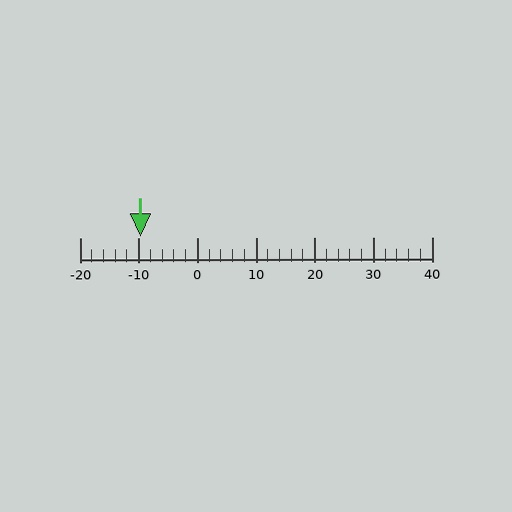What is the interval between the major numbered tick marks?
The major tick marks are spaced 10 units apart.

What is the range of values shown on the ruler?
The ruler shows values from -20 to 40.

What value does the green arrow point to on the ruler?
The green arrow points to approximately -10.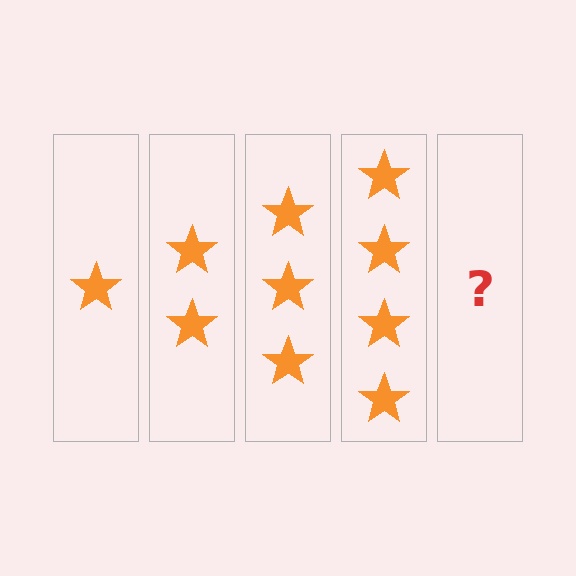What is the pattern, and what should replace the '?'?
The pattern is that each step adds one more star. The '?' should be 5 stars.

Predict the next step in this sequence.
The next step is 5 stars.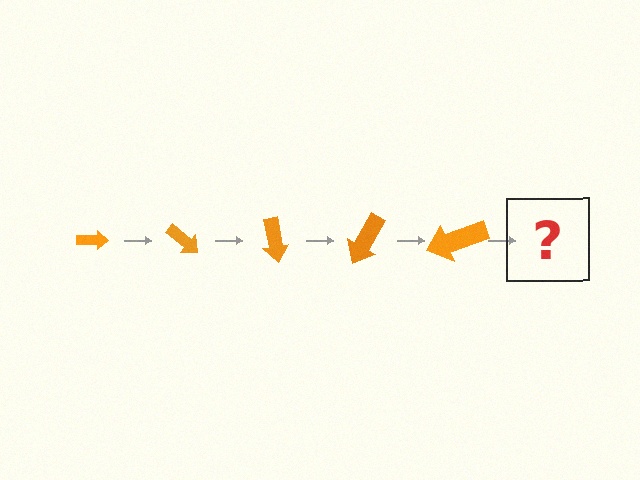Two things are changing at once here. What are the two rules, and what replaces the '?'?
The two rules are that the arrow grows larger each step and it rotates 40 degrees each step. The '?' should be an arrow, larger than the previous one and rotated 200 degrees from the start.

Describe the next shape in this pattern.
It should be an arrow, larger than the previous one and rotated 200 degrees from the start.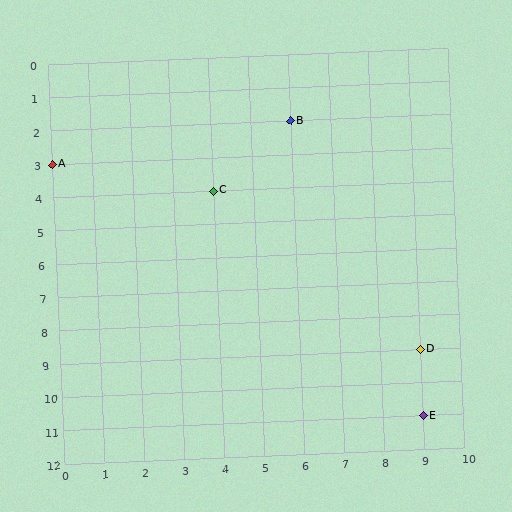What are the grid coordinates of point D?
Point D is at grid coordinates (9, 9).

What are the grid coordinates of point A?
Point A is at grid coordinates (0, 3).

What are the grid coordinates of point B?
Point B is at grid coordinates (6, 2).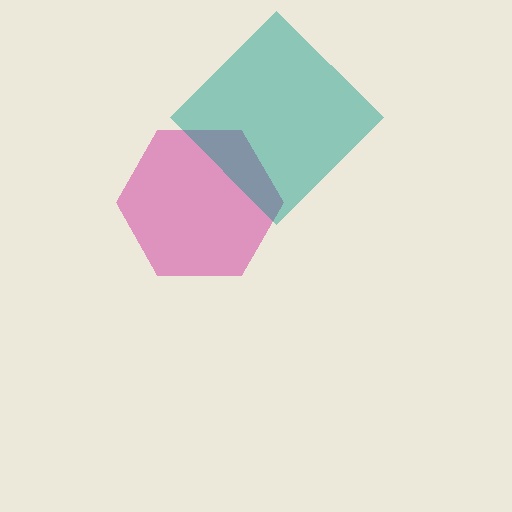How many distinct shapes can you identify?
There are 2 distinct shapes: a magenta hexagon, a teal diamond.